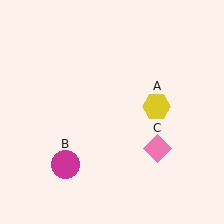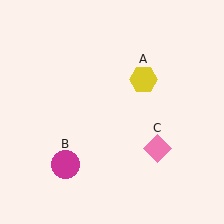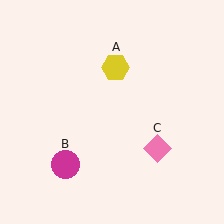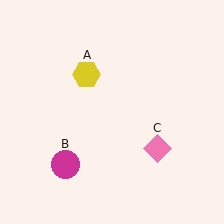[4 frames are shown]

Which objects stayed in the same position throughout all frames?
Magenta circle (object B) and pink diamond (object C) remained stationary.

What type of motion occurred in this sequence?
The yellow hexagon (object A) rotated counterclockwise around the center of the scene.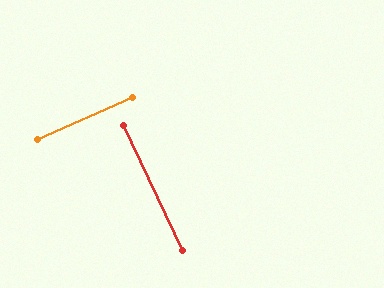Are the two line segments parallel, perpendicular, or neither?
Perpendicular — they meet at approximately 89°.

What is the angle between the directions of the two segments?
Approximately 89 degrees.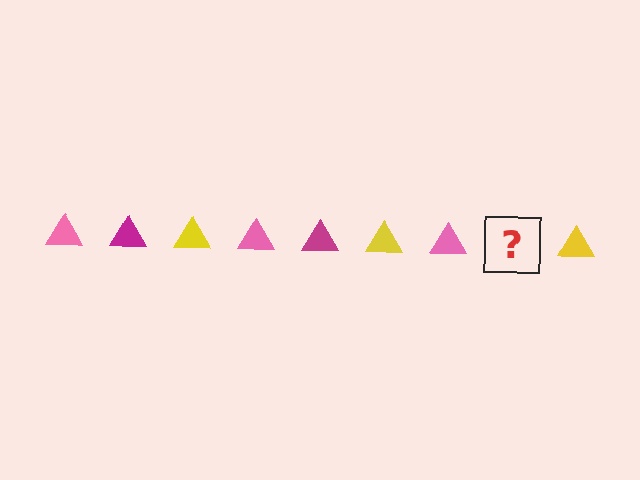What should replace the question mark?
The question mark should be replaced with a magenta triangle.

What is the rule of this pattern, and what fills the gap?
The rule is that the pattern cycles through pink, magenta, yellow triangles. The gap should be filled with a magenta triangle.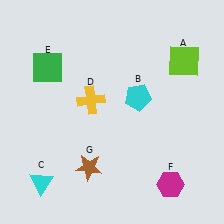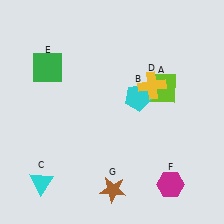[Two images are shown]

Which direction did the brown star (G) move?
The brown star (G) moved right.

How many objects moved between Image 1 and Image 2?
3 objects moved between the two images.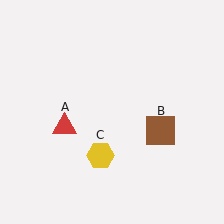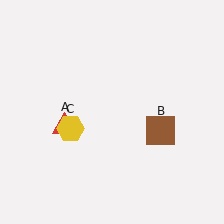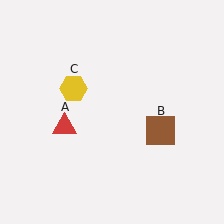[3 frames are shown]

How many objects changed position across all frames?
1 object changed position: yellow hexagon (object C).